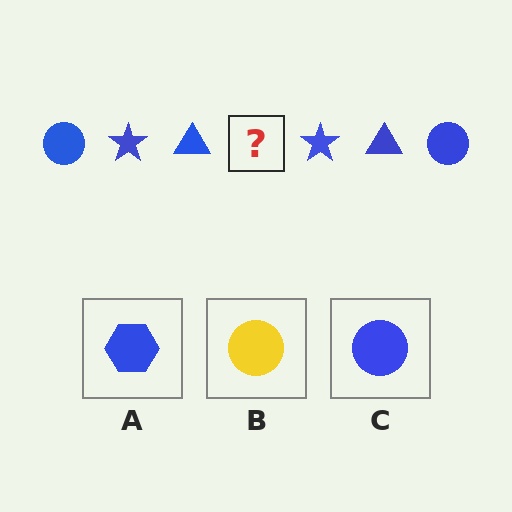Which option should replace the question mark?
Option C.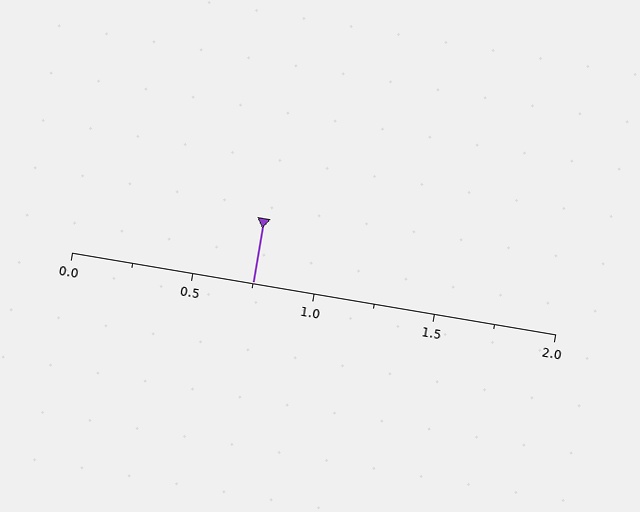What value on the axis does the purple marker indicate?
The marker indicates approximately 0.75.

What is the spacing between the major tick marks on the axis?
The major ticks are spaced 0.5 apart.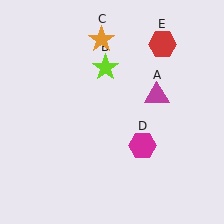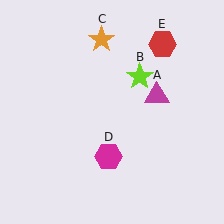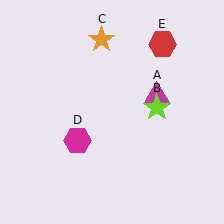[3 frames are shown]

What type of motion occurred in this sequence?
The lime star (object B), magenta hexagon (object D) rotated clockwise around the center of the scene.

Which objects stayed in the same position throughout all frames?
Magenta triangle (object A) and orange star (object C) and red hexagon (object E) remained stationary.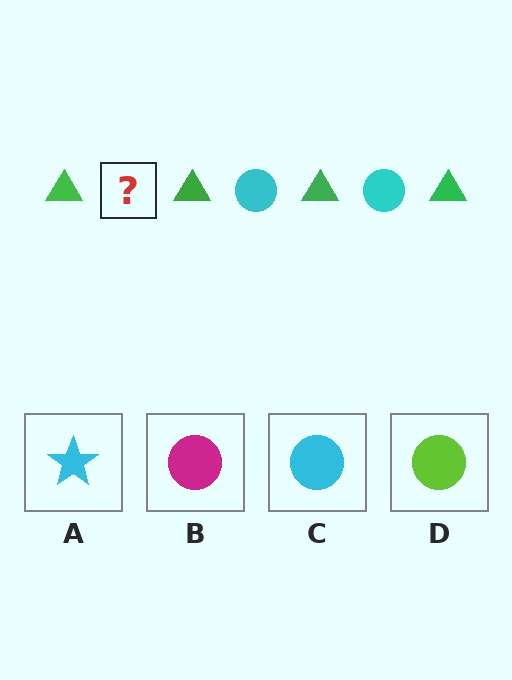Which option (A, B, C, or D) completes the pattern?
C.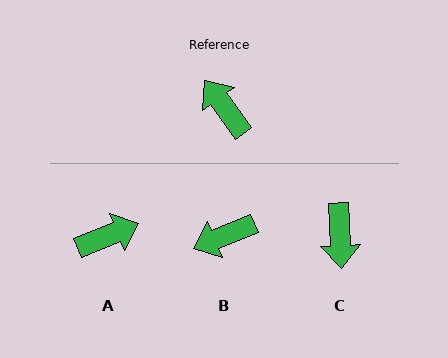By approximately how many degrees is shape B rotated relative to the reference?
Approximately 76 degrees counter-clockwise.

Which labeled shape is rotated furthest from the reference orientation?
C, about 146 degrees away.